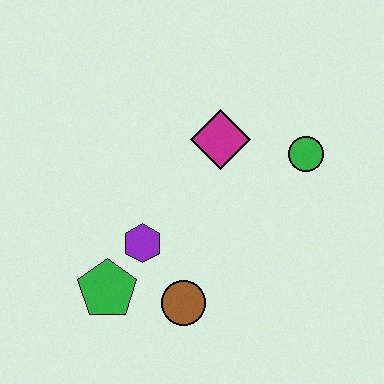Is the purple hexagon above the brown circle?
Yes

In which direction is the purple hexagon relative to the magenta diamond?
The purple hexagon is below the magenta diamond.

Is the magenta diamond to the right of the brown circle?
Yes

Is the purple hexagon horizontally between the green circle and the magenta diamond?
No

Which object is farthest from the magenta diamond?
The green pentagon is farthest from the magenta diamond.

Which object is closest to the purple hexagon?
The green pentagon is closest to the purple hexagon.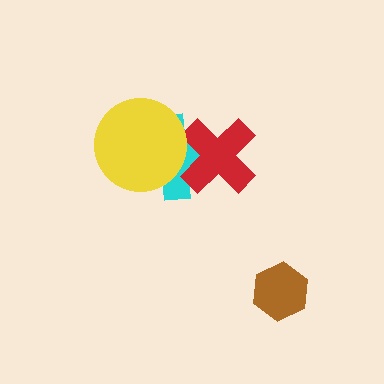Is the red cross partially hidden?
No, no other shape covers it.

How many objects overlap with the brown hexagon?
0 objects overlap with the brown hexagon.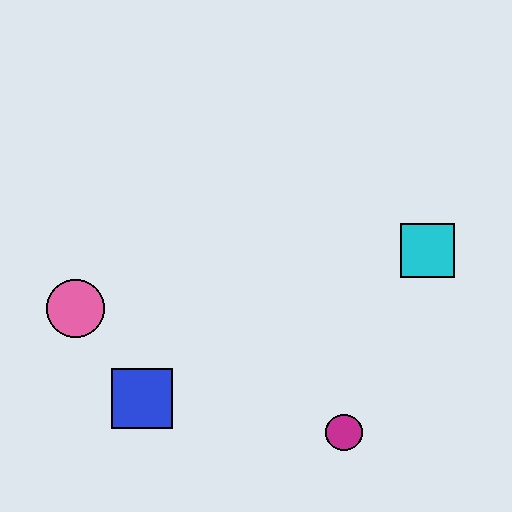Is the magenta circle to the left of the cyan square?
Yes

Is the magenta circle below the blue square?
Yes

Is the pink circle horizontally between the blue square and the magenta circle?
No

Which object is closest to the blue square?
The pink circle is closest to the blue square.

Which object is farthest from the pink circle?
The cyan square is farthest from the pink circle.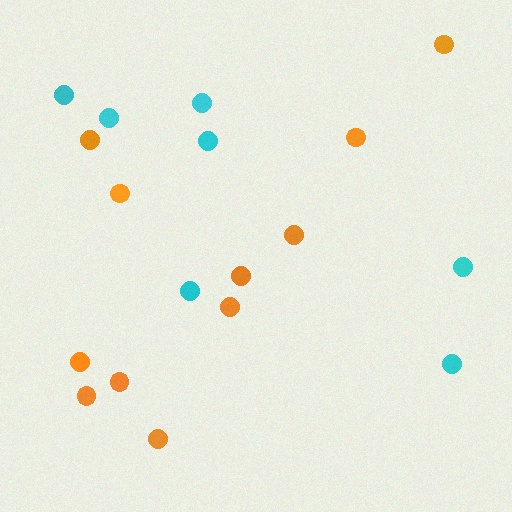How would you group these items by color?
There are 2 groups: one group of orange circles (11) and one group of cyan circles (7).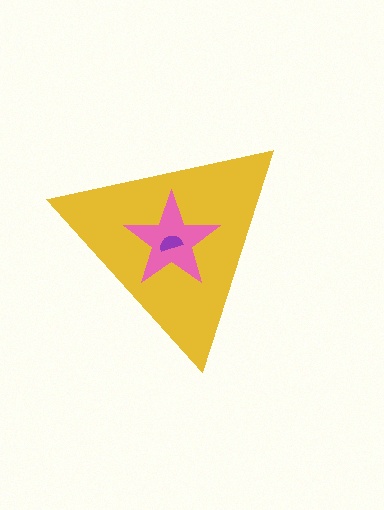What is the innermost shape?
The purple semicircle.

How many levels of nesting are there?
3.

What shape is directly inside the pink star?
The purple semicircle.